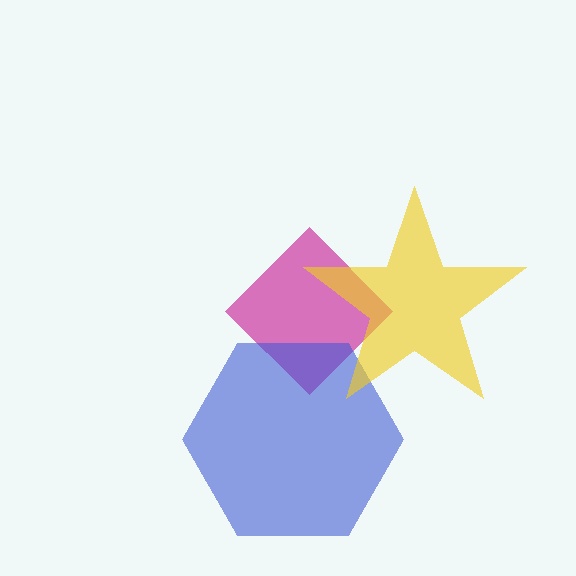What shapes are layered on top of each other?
The layered shapes are: a magenta diamond, a blue hexagon, a yellow star.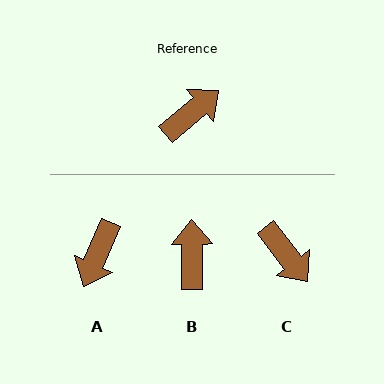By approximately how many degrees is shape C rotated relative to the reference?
Approximately 92 degrees clockwise.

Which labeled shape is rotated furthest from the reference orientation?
A, about 153 degrees away.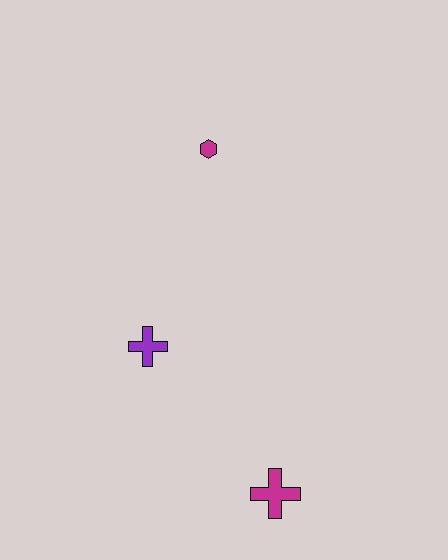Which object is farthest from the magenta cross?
The magenta hexagon is farthest from the magenta cross.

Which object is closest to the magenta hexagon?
The purple cross is closest to the magenta hexagon.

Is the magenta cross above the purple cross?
No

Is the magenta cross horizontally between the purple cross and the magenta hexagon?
No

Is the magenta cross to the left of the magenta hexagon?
No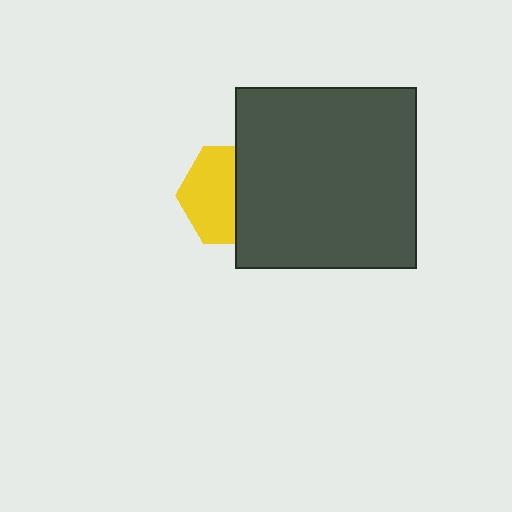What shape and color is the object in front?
The object in front is a dark gray square.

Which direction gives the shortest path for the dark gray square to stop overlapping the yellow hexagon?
Moving right gives the shortest separation.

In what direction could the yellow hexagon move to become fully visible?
The yellow hexagon could move left. That would shift it out from behind the dark gray square entirely.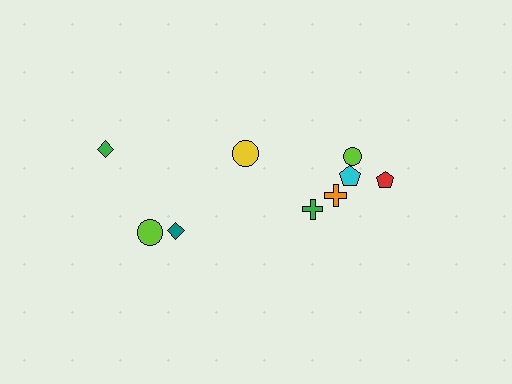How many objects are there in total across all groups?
There are 9 objects.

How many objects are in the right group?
There are 6 objects.